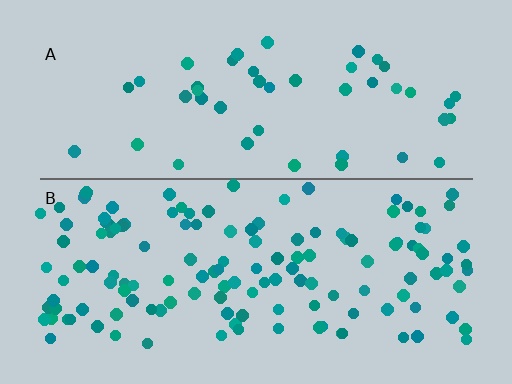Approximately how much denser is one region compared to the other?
Approximately 2.9× — region B over region A.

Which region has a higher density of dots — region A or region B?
B (the bottom).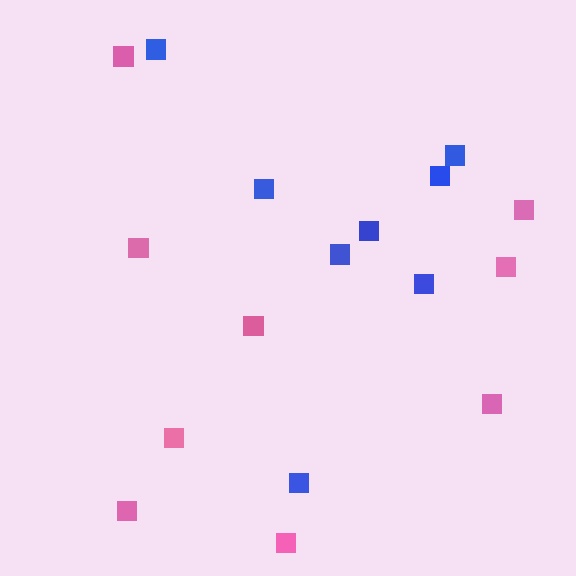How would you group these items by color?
There are 2 groups: one group of pink squares (9) and one group of blue squares (8).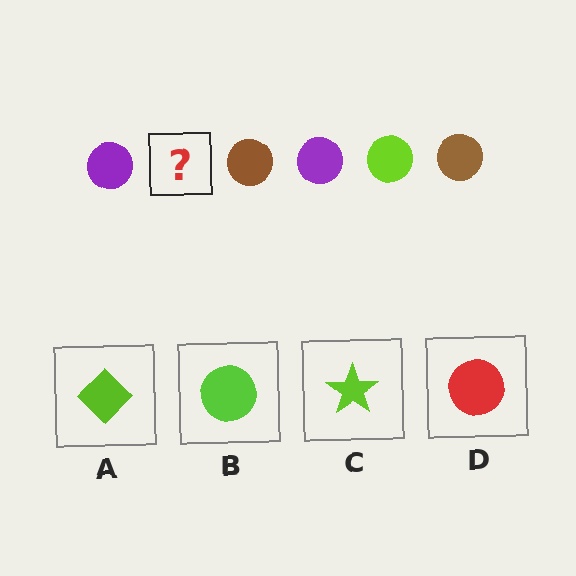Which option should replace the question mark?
Option B.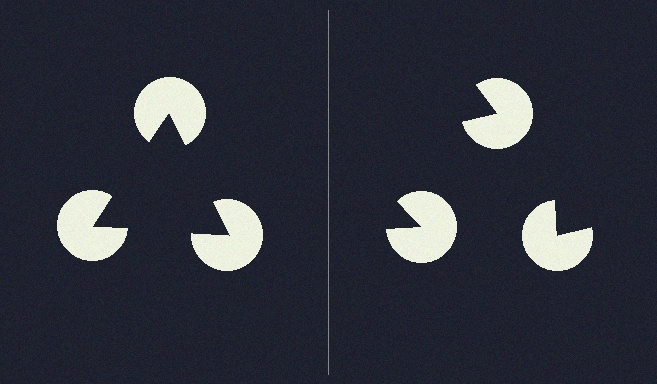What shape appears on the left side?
An illusory triangle.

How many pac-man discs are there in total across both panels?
6 — 3 on each side.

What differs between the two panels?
The pac-man discs are positioned identically on both sides; only the wedge orientations differ. On the left they align to a triangle; on the right they are misaligned.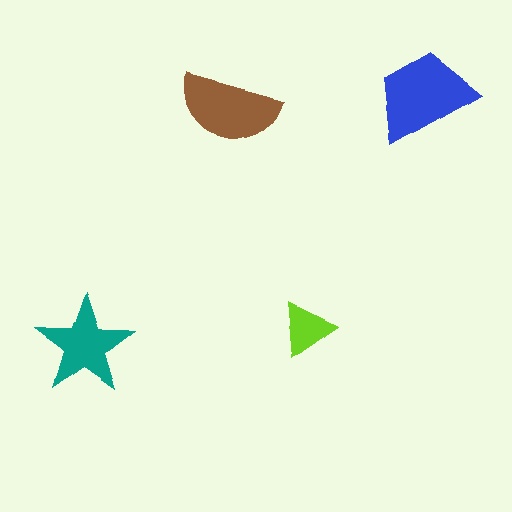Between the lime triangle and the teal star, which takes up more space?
The teal star.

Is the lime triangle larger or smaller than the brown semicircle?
Smaller.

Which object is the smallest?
The lime triangle.